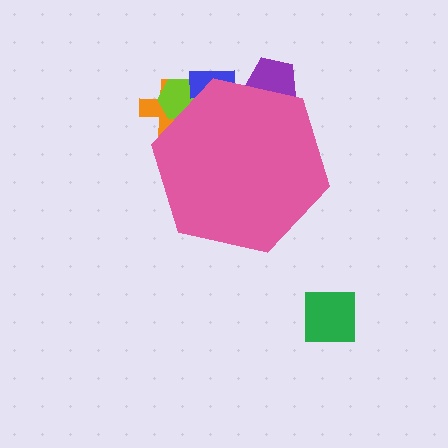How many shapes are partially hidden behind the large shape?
4 shapes are partially hidden.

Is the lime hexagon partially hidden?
Yes, the lime hexagon is partially hidden behind the pink hexagon.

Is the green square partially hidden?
No, the green square is fully visible.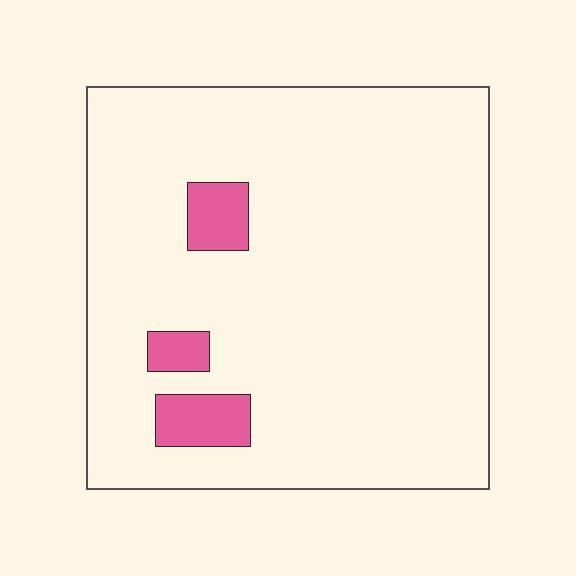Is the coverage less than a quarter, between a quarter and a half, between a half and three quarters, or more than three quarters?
Less than a quarter.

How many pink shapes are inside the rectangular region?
3.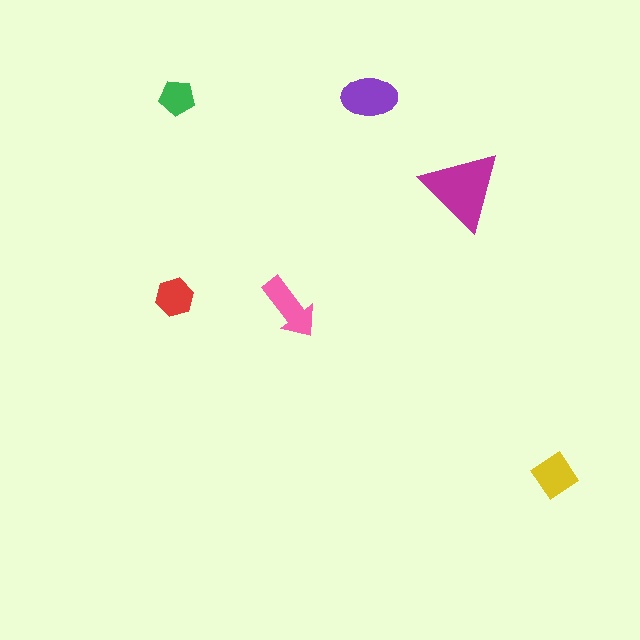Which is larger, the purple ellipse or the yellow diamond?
The purple ellipse.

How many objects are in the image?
There are 6 objects in the image.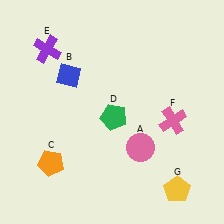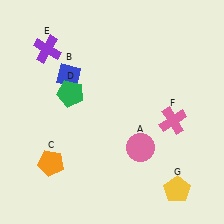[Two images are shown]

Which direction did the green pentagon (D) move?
The green pentagon (D) moved left.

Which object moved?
The green pentagon (D) moved left.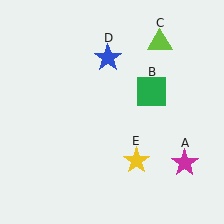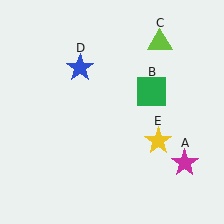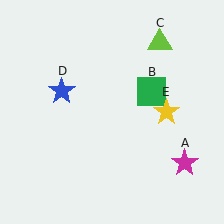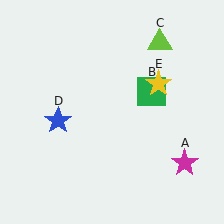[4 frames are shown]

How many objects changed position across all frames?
2 objects changed position: blue star (object D), yellow star (object E).